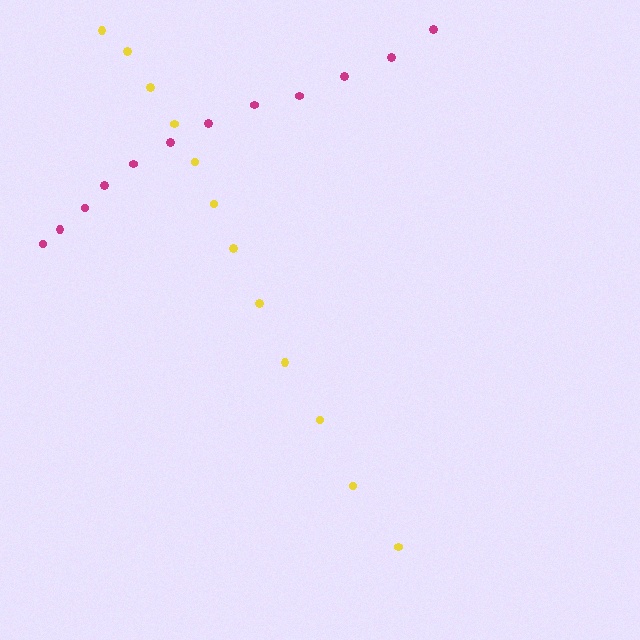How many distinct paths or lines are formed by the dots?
There are 2 distinct paths.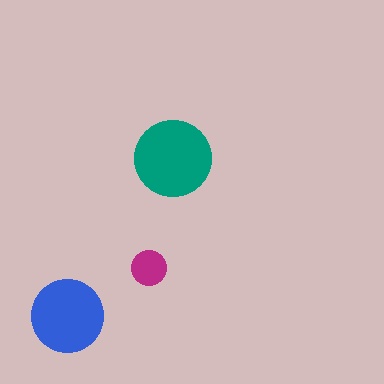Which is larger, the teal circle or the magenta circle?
The teal one.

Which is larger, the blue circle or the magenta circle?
The blue one.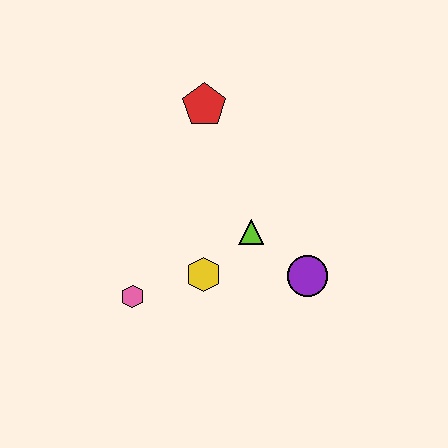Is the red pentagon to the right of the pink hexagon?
Yes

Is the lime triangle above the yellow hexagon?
Yes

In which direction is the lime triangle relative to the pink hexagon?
The lime triangle is to the right of the pink hexagon.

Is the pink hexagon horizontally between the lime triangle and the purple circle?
No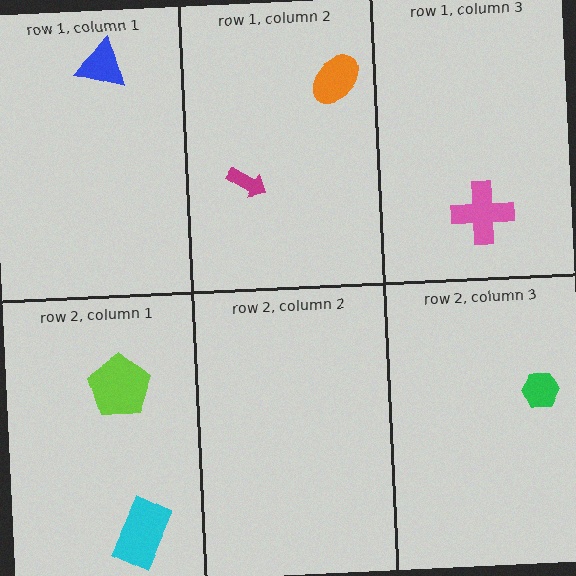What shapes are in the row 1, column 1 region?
The blue triangle.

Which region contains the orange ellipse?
The row 1, column 2 region.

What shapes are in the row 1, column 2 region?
The orange ellipse, the magenta arrow.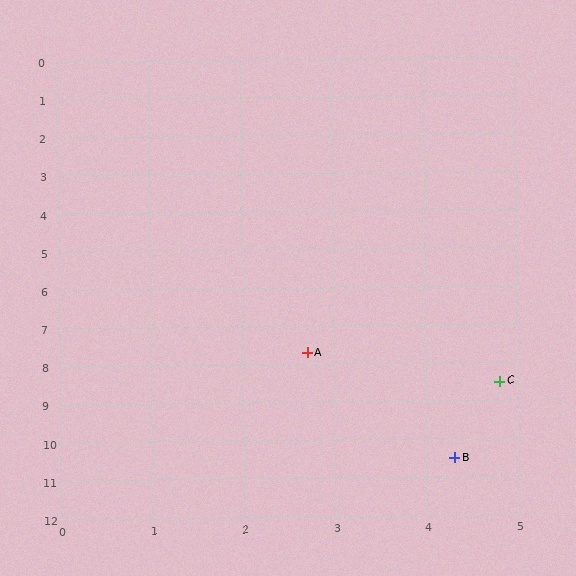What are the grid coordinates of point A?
Point A is at approximately (2.7, 7.7).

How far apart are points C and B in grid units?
Points C and B are about 2.1 grid units apart.